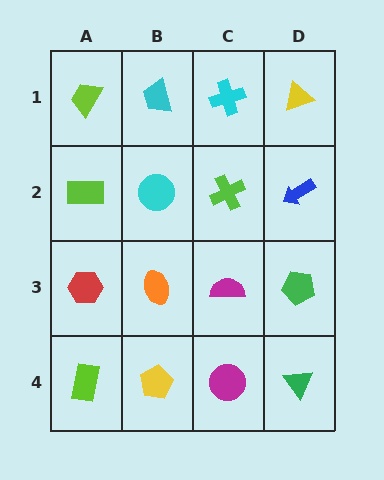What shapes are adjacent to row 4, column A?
A red hexagon (row 3, column A), a yellow pentagon (row 4, column B).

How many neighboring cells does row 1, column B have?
3.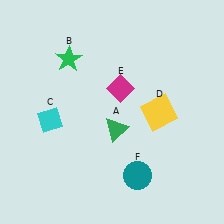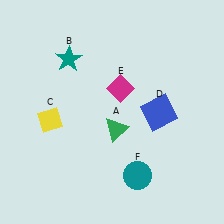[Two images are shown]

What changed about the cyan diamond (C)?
In Image 1, C is cyan. In Image 2, it changed to yellow.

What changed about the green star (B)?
In Image 1, B is green. In Image 2, it changed to teal.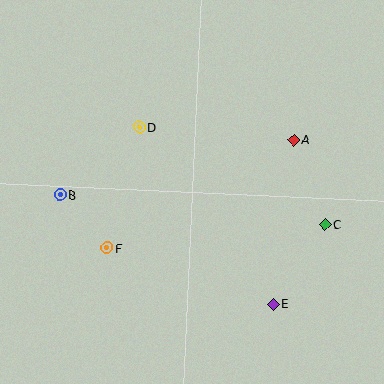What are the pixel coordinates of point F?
Point F is at (107, 248).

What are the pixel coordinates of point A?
Point A is at (294, 140).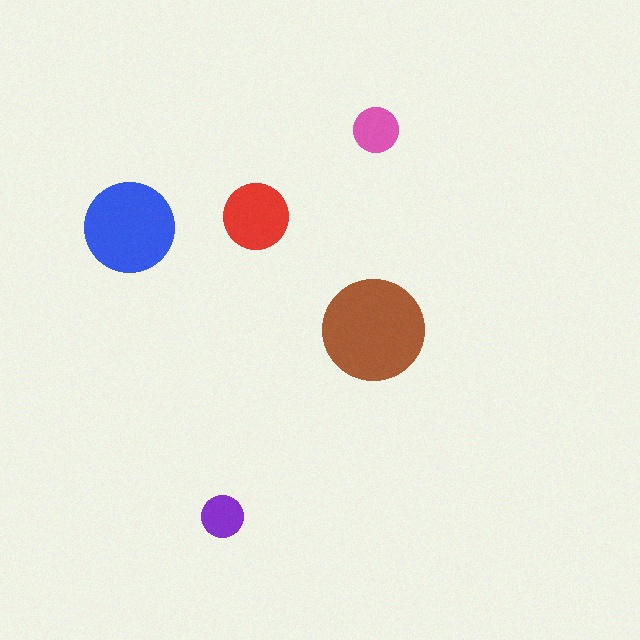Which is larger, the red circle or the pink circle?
The red one.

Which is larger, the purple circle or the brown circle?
The brown one.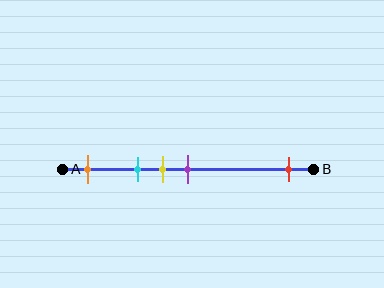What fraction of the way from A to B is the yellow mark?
The yellow mark is approximately 40% (0.4) of the way from A to B.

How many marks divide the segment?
There are 5 marks dividing the segment.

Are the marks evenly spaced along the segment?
No, the marks are not evenly spaced.